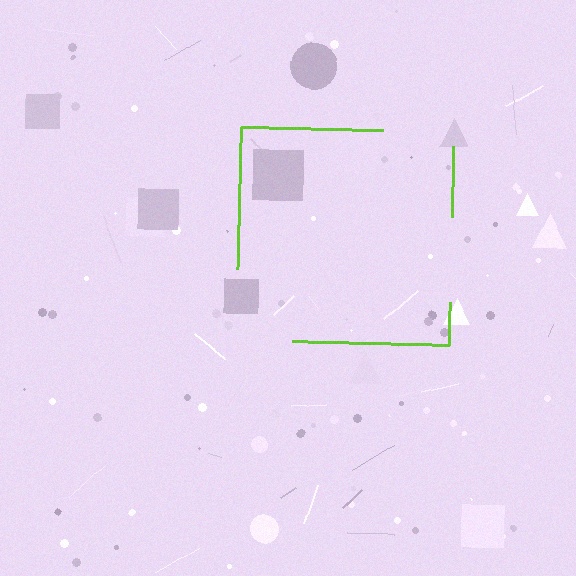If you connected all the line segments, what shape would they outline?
They would outline a square.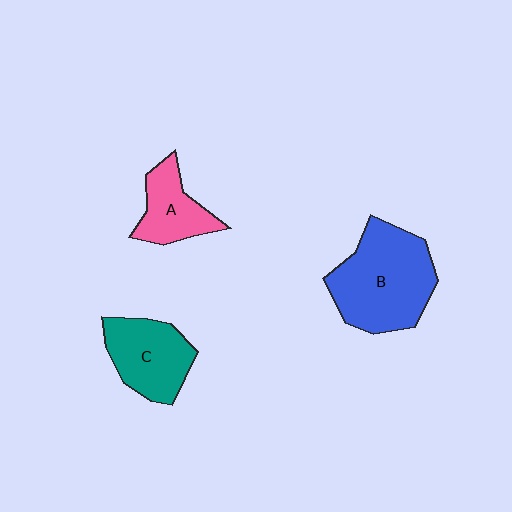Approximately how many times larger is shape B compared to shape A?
Approximately 2.0 times.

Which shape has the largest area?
Shape B (blue).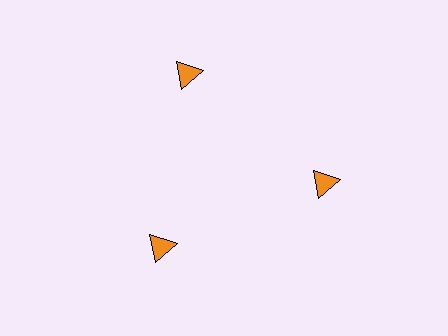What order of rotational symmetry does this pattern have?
This pattern has 3-fold rotational symmetry.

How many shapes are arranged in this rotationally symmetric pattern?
There are 3 shapes, arranged in 3 groups of 1.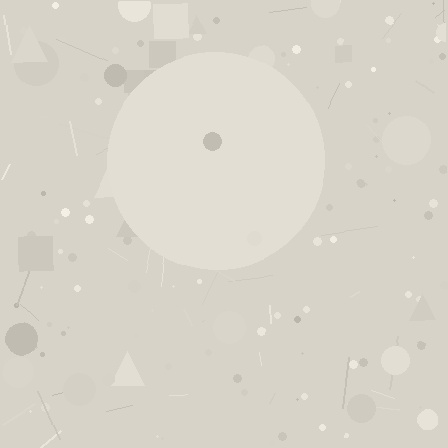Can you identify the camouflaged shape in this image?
The camouflaged shape is a circle.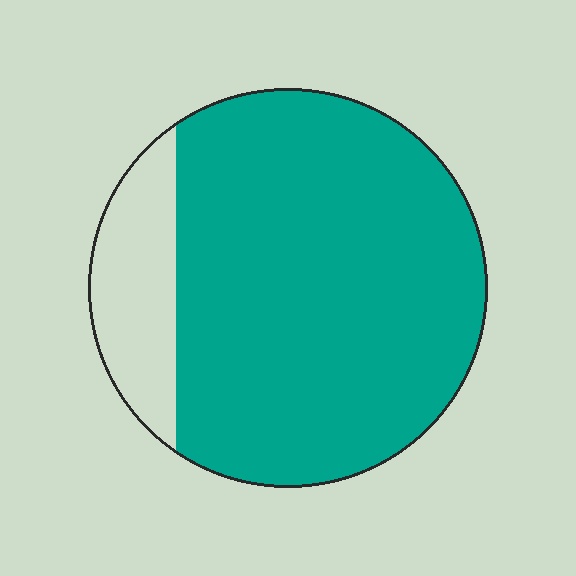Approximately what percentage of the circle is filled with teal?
Approximately 85%.